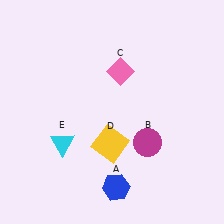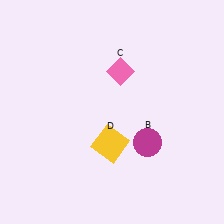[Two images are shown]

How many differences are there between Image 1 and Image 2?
There are 2 differences between the two images.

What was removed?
The blue hexagon (A), the cyan triangle (E) were removed in Image 2.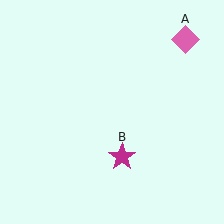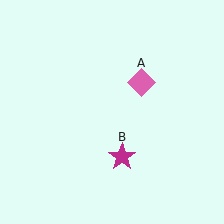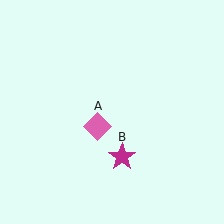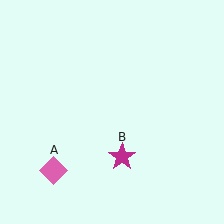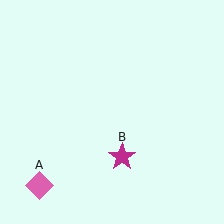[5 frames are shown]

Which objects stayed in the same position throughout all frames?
Magenta star (object B) remained stationary.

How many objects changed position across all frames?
1 object changed position: pink diamond (object A).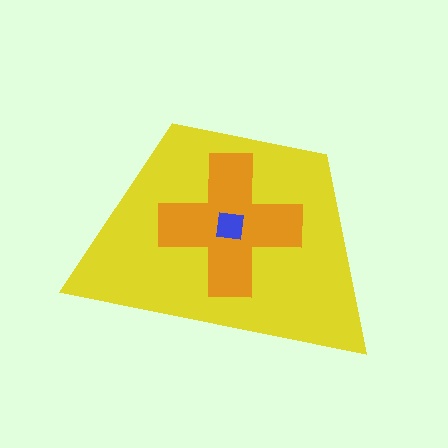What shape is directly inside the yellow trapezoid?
The orange cross.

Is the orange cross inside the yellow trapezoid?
Yes.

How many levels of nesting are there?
3.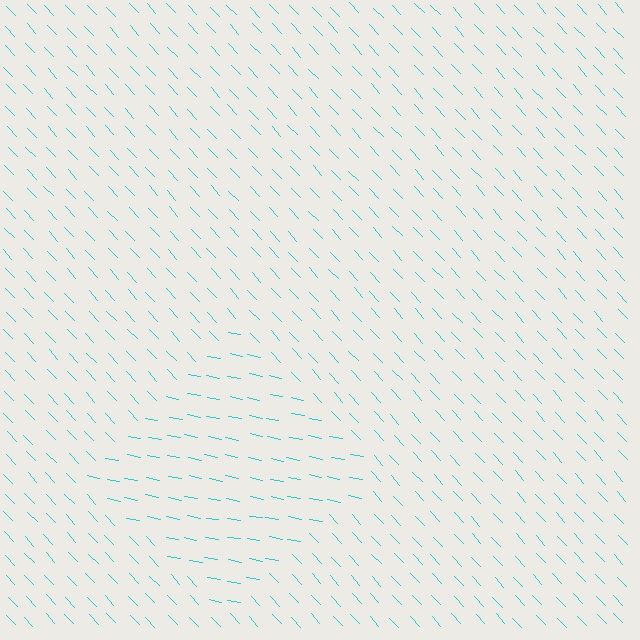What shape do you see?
I see a diamond.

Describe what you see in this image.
The image is filled with small cyan line segments. A diamond region in the image has lines oriented differently from the surrounding lines, creating a visible texture boundary.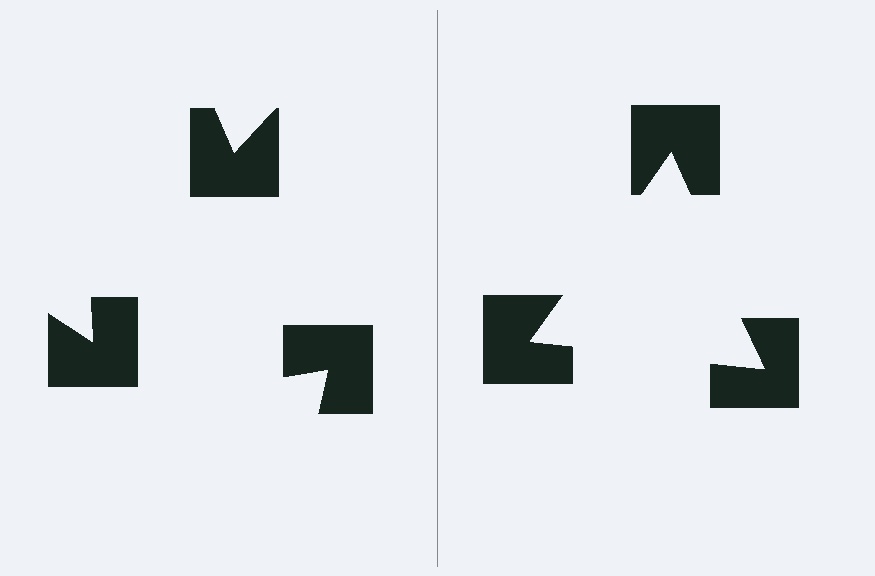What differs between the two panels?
The notched squares are positioned identically on both sides; only the wedge orientations differ. On the right they align to a triangle; on the left they are misaligned.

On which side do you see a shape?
An illusory triangle appears on the right side. On the left side the wedge cuts are rotated, so no coherent shape forms.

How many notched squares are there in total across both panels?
6 — 3 on each side.